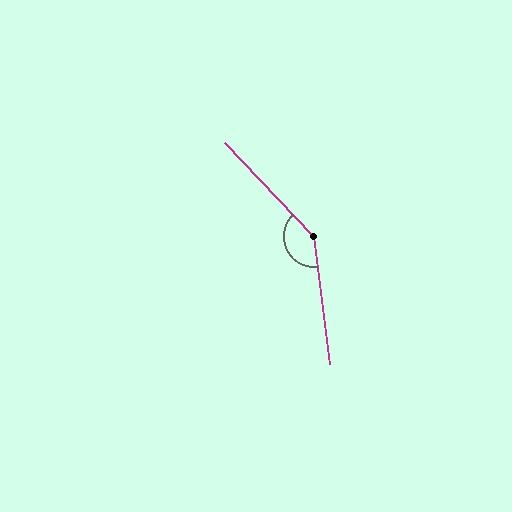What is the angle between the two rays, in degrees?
Approximately 143 degrees.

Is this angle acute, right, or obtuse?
It is obtuse.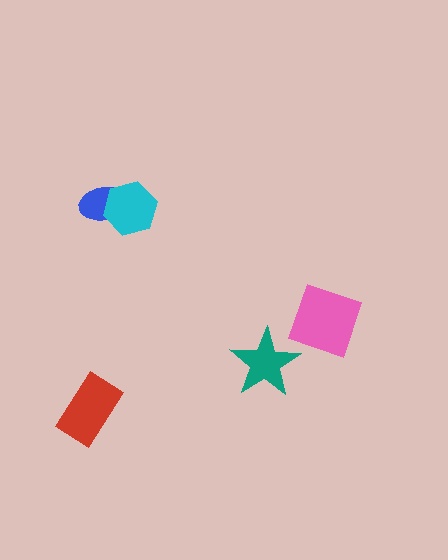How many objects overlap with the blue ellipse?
1 object overlaps with the blue ellipse.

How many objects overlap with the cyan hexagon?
1 object overlaps with the cyan hexagon.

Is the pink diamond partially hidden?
No, no other shape covers it.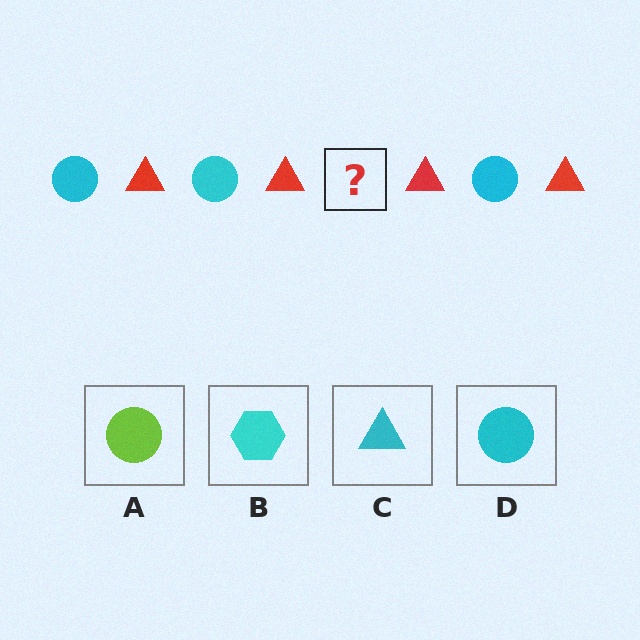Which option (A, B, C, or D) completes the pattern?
D.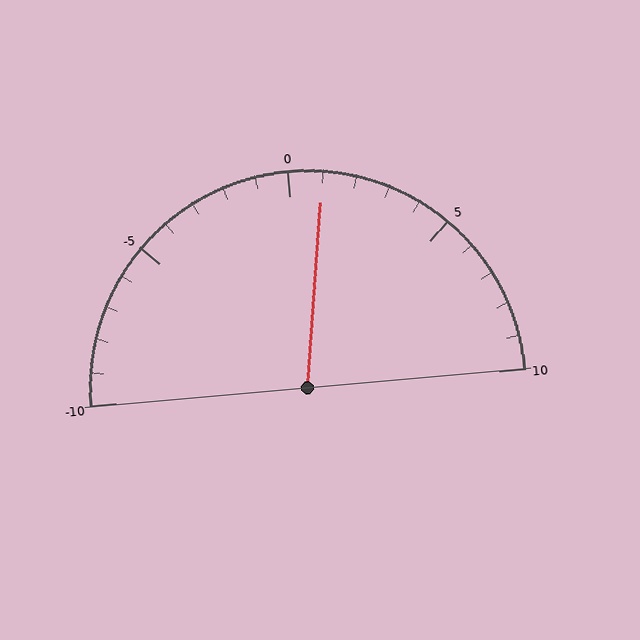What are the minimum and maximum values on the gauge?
The gauge ranges from -10 to 10.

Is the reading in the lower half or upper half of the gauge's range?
The reading is in the upper half of the range (-10 to 10).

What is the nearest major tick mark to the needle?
The nearest major tick mark is 0.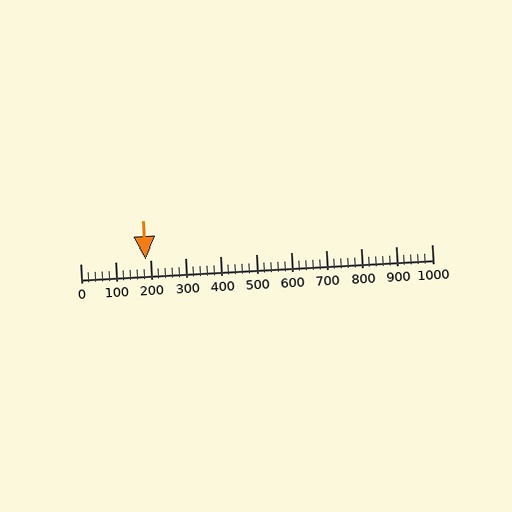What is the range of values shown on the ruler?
The ruler shows values from 0 to 1000.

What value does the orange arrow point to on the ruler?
The orange arrow points to approximately 187.